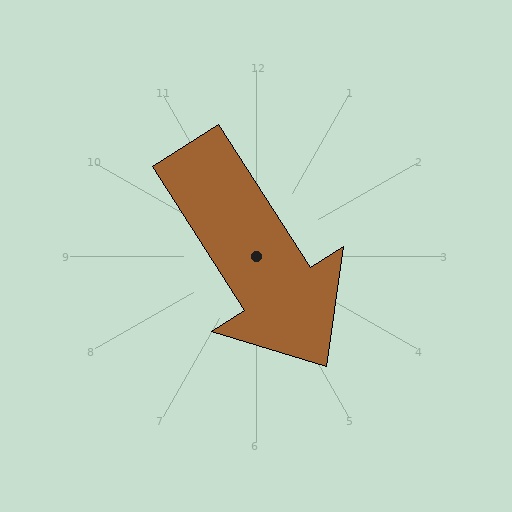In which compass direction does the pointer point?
Southeast.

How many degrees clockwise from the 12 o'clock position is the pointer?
Approximately 147 degrees.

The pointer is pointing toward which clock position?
Roughly 5 o'clock.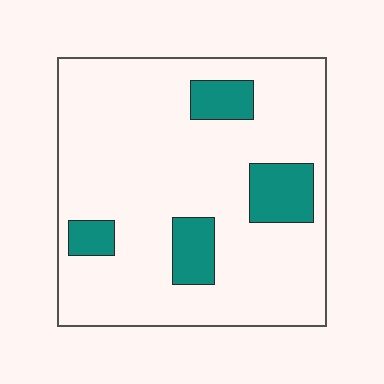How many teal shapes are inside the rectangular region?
4.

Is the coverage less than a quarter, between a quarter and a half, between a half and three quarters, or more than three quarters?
Less than a quarter.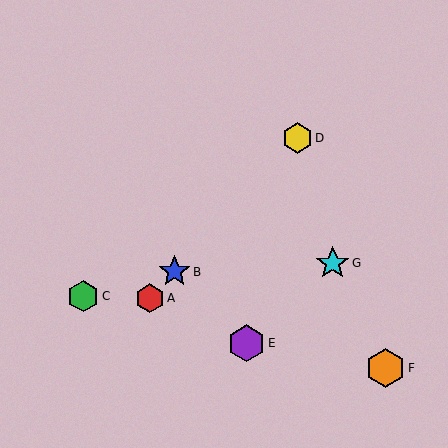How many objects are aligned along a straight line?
3 objects (A, B, D) are aligned along a straight line.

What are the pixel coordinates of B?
Object B is at (174, 272).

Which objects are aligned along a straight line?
Objects A, B, D are aligned along a straight line.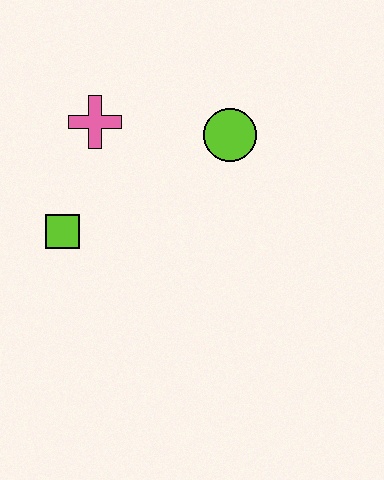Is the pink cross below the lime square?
No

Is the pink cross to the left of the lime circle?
Yes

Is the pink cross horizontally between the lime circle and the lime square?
Yes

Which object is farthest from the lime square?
The lime circle is farthest from the lime square.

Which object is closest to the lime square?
The pink cross is closest to the lime square.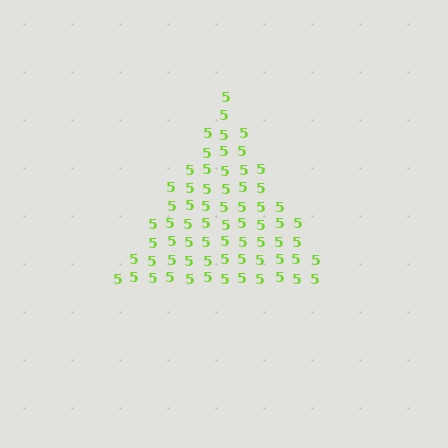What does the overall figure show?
The overall figure shows a triangle.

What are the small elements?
The small elements are digit 5's.